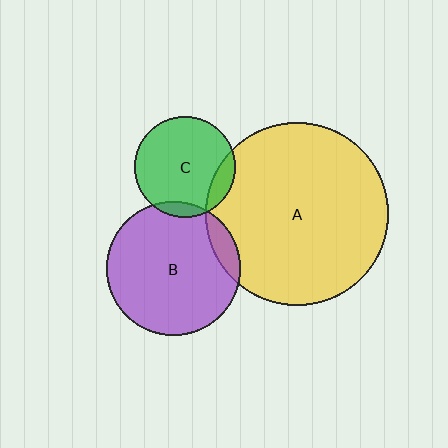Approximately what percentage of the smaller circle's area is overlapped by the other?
Approximately 10%.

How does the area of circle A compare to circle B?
Approximately 1.9 times.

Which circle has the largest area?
Circle A (yellow).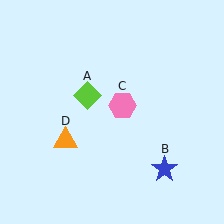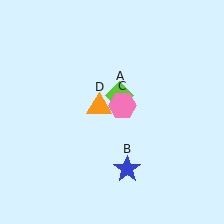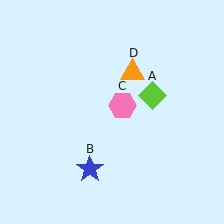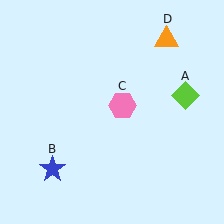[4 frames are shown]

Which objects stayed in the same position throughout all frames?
Pink hexagon (object C) remained stationary.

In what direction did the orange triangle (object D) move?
The orange triangle (object D) moved up and to the right.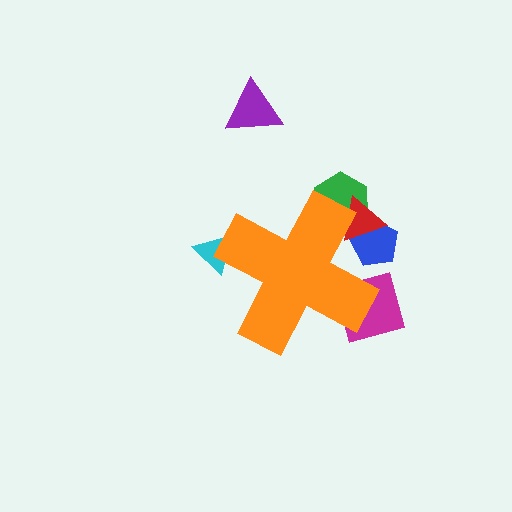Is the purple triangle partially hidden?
No, the purple triangle is fully visible.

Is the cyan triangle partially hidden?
Yes, the cyan triangle is partially hidden behind the orange cross.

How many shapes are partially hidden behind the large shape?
5 shapes are partially hidden.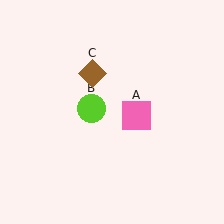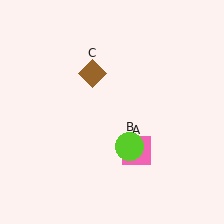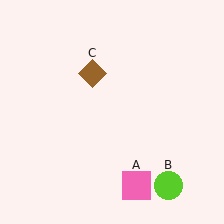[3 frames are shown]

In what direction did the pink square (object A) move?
The pink square (object A) moved down.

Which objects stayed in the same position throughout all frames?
Brown diamond (object C) remained stationary.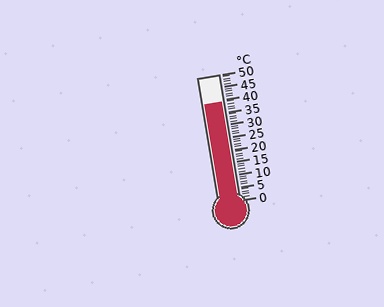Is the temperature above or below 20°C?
The temperature is above 20°C.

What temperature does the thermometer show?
The thermometer shows approximately 39°C.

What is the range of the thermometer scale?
The thermometer scale ranges from 0°C to 50°C.